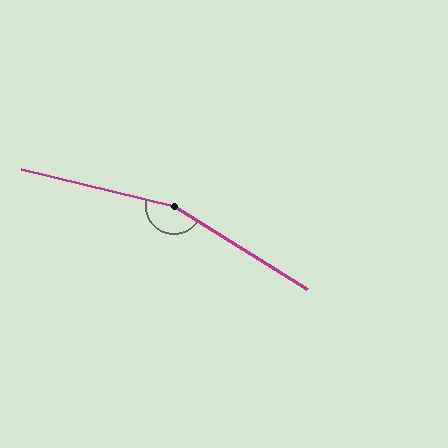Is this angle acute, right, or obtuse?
It is obtuse.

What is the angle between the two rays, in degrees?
Approximately 162 degrees.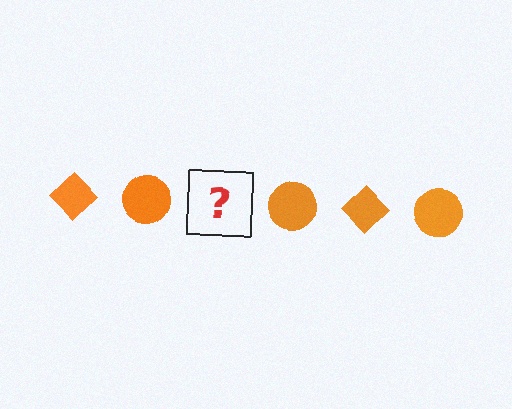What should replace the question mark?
The question mark should be replaced with an orange diamond.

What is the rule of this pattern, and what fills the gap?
The rule is that the pattern cycles through diamond, circle shapes in orange. The gap should be filled with an orange diamond.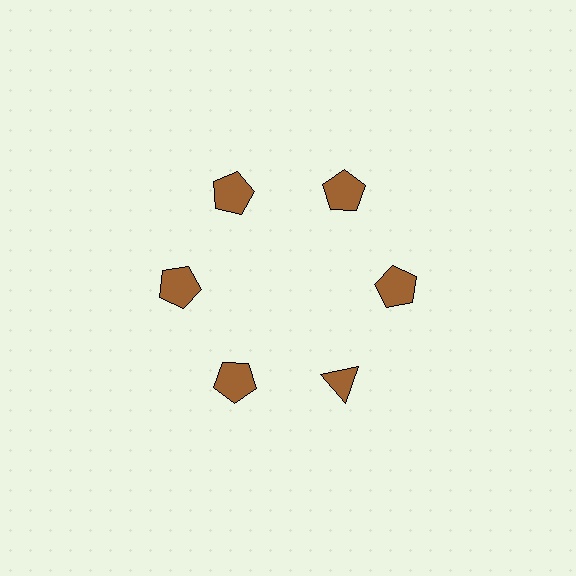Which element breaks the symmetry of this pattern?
The brown triangle at roughly the 5 o'clock position breaks the symmetry. All other shapes are brown pentagons.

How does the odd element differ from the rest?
It has a different shape: triangle instead of pentagon.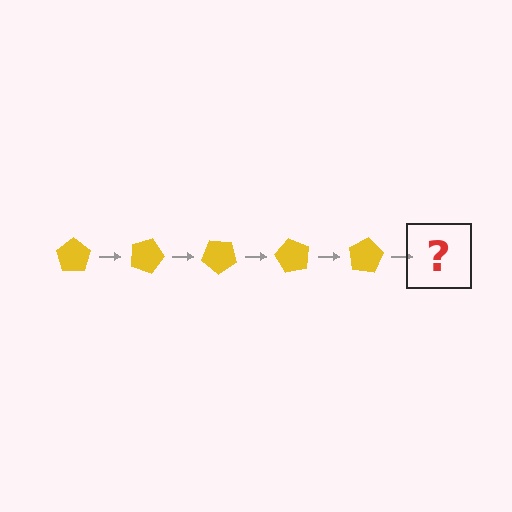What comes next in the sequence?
The next element should be a yellow pentagon rotated 100 degrees.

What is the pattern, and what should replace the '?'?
The pattern is that the pentagon rotates 20 degrees each step. The '?' should be a yellow pentagon rotated 100 degrees.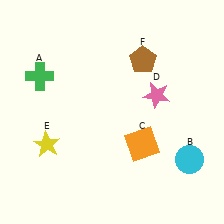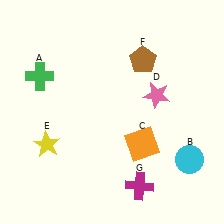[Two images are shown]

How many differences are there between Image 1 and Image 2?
There is 1 difference between the two images.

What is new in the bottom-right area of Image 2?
A magenta cross (G) was added in the bottom-right area of Image 2.